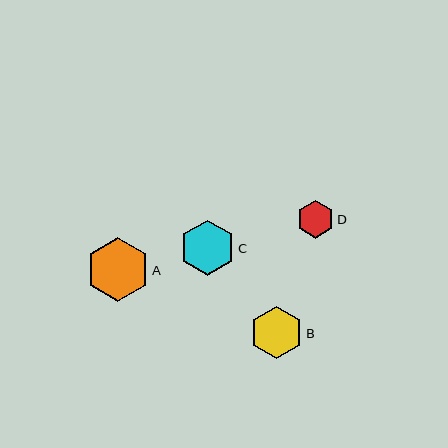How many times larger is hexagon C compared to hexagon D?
Hexagon C is approximately 1.5 times the size of hexagon D.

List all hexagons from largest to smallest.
From largest to smallest: A, C, B, D.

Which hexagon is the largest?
Hexagon A is the largest with a size of approximately 63 pixels.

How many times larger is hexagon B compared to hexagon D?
Hexagon B is approximately 1.4 times the size of hexagon D.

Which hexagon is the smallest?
Hexagon D is the smallest with a size of approximately 38 pixels.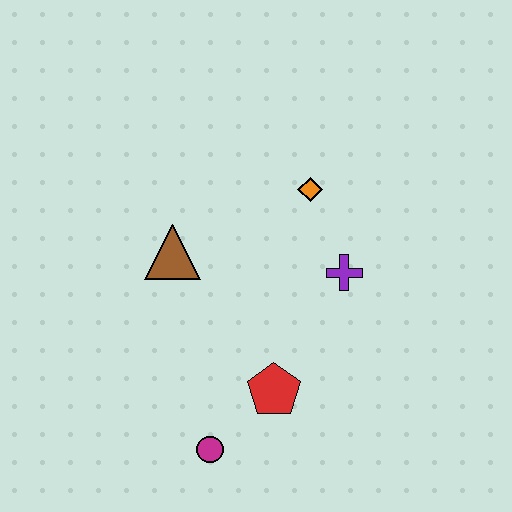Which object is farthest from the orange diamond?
The magenta circle is farthest from the orange diamond.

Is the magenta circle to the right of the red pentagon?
No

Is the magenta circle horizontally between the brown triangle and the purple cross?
Yes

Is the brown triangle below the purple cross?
No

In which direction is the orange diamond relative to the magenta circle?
The orange diamond is above the magenta circle.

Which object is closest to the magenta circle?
The red pentagon is closest to the magenta circle.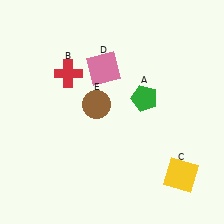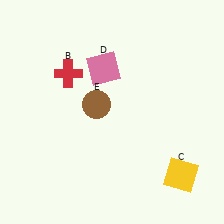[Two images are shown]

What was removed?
The green pentagon (A) was removed in Image 2.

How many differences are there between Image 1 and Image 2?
There is 1 difference between the two images.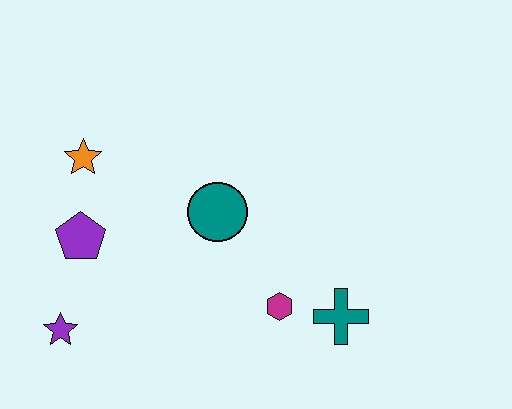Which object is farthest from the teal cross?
The orange star is farthest from the teal cross.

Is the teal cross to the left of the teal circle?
No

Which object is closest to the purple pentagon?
The orange star is closest to the purple pentagon.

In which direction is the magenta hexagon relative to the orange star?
The magenta hexagon is to the right of the orange star.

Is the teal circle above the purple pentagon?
Yes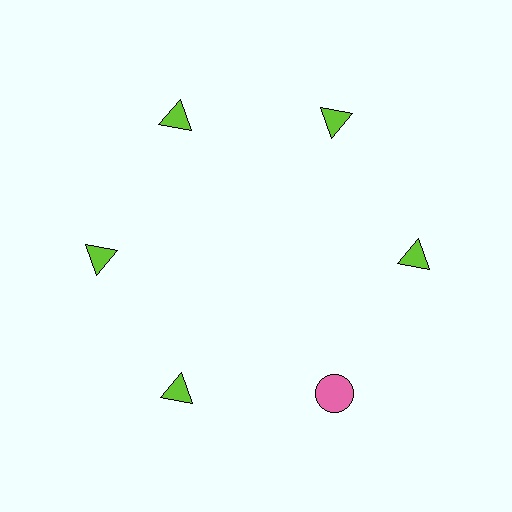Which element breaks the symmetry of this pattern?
The pink circle at roughly the 5 o'clock position breaks the symmetry. All other shapes are lime triangles.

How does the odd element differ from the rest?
It differs in both color (pink instead of lime) and shape (circle instead of triangle).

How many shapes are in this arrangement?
There are 6 shapes arranged in a ring pattern.